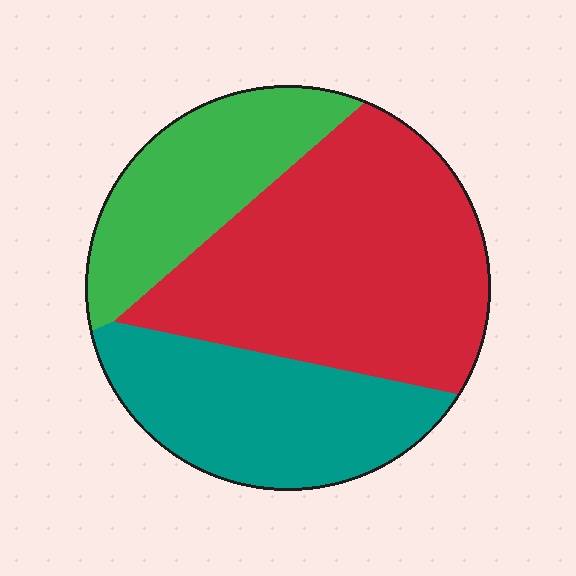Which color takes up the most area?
Red, at roughly 50%.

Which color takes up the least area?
Green, at roughly 25%.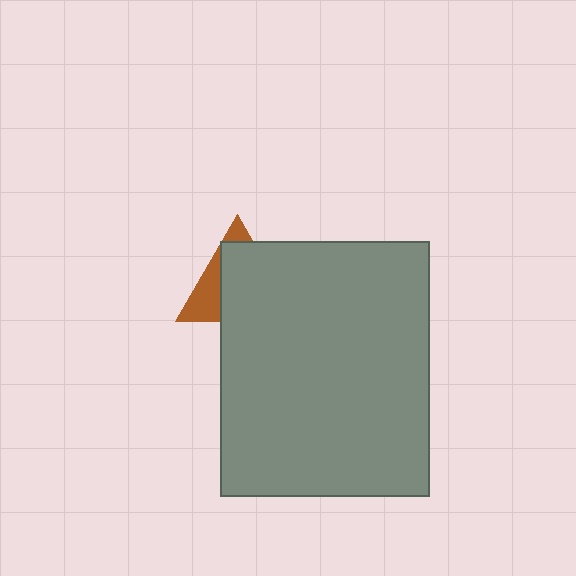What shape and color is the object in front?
The object in front is a gray rectangle.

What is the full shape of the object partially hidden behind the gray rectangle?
The partially hidden object is a brown triangle.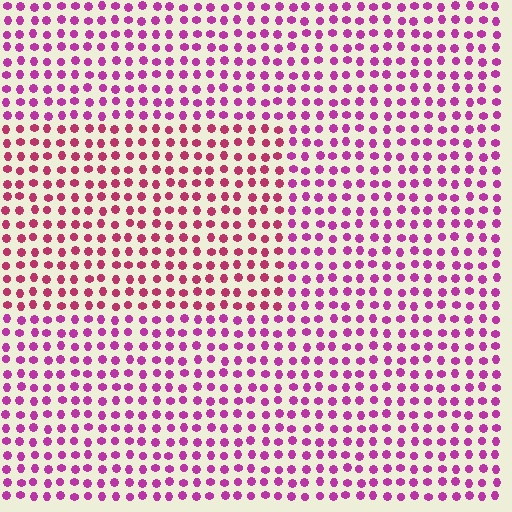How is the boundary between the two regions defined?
The boundary is defined purely by a slight shift in hue (about 26 degrees). Spacing, size, and orientation are identical on both sides.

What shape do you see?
I see a rectangle.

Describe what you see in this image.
The image is filled with small magenta elements in a uniform arrangement. A rectangle-shaped region is visible where the elements are tinted to a slightly different hue, forming a subtle color boundary.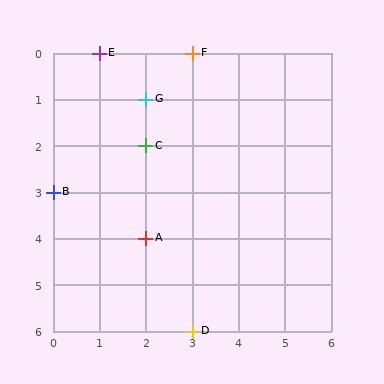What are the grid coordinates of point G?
Point G is at grid coordinates (2, 1).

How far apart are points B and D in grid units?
Points B and D are 3 columns and 3 rows apart (about 4.2 grid units diagonally).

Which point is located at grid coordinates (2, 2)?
Point C is at (2, 2).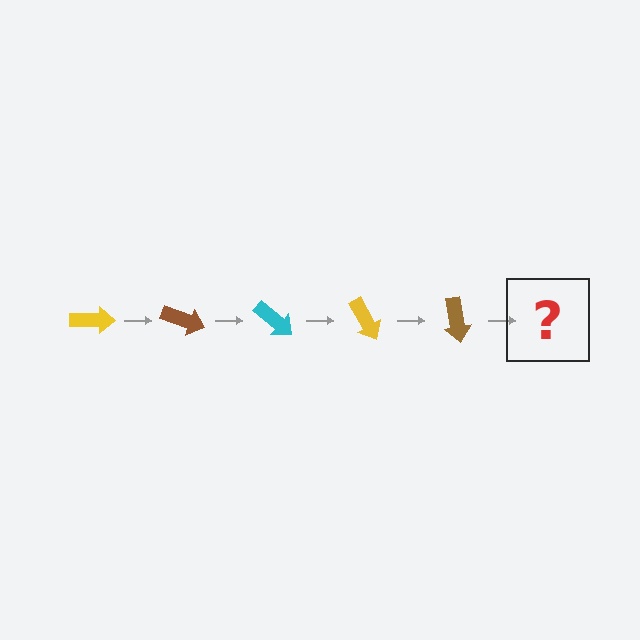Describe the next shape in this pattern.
It should be a cyan arrow, rotated 100 degrees from the start.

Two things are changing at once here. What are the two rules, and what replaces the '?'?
The two rules are that it rotates 20 degrees each step and the color cycles through yellow, brown, and cyan. The '?' should be a cyan arrow, rotated 100 degrees from the start.